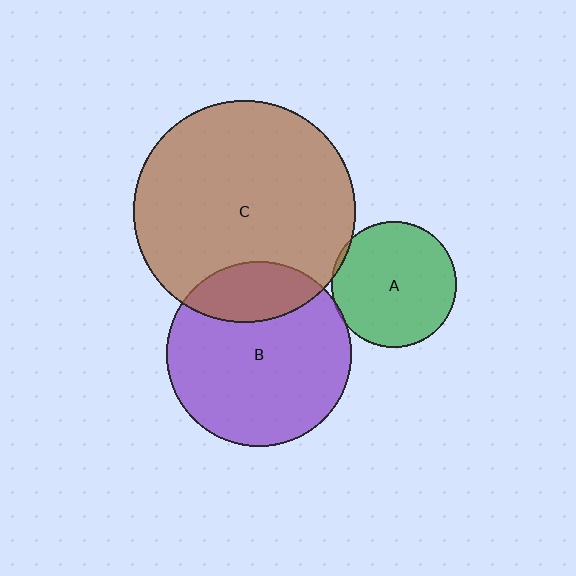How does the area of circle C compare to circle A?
Approximately 3.1 times.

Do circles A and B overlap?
Yes.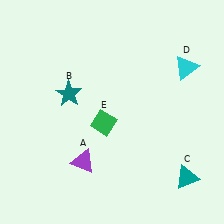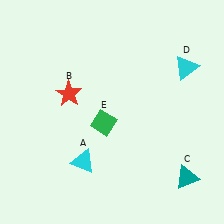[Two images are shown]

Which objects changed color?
A changed from purple to cyan. B changed from teal to red.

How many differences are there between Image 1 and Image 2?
There are 2 differences between the two images.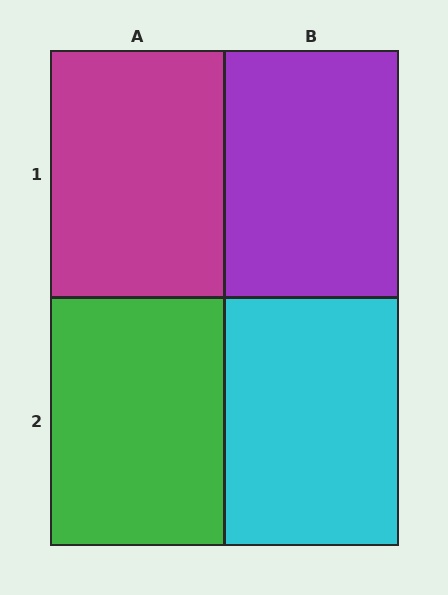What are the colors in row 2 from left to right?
Green, cyan.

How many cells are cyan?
1 cell is cyan.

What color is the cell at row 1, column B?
Purple.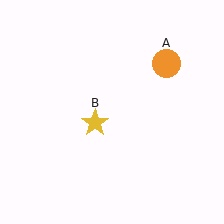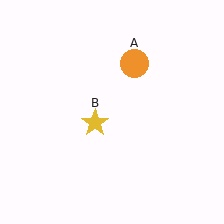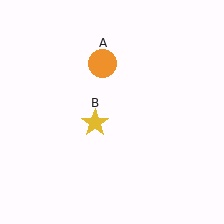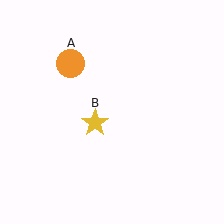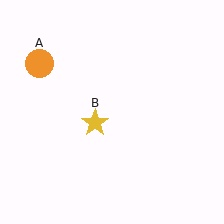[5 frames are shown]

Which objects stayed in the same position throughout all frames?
Yellow star (object B) remained stationary.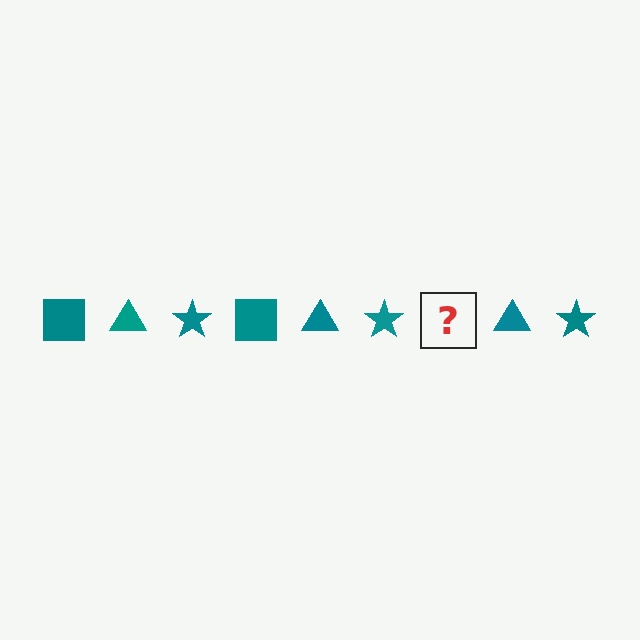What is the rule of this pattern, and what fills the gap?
The rule is that the pattern cycles through square, triangle, star shapes in teal. The gap should be filled with a teal square.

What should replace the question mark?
The question mark should be replaced with a teal square.